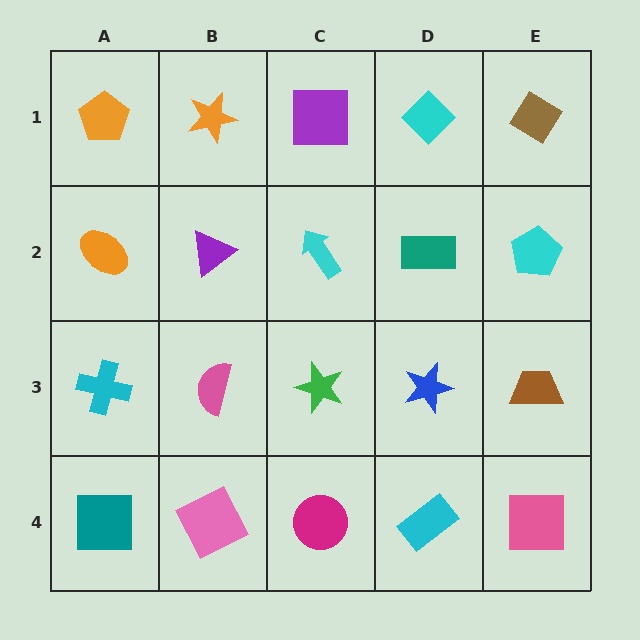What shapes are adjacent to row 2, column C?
A purple square (row 1, column C), a green star (row 3, column C), a purple triangle (row 2, column B), a teal rectangle (row 2, column D).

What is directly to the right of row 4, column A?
A pink square.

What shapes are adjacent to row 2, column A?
An orange pentagon (row 1, column A), a cyan cross (row 3, column A), a purple triangle (row 2, column B).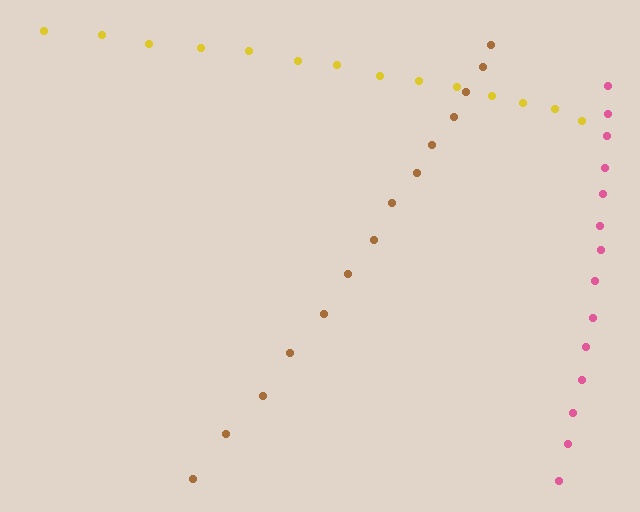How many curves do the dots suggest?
There are 3 distinct paths.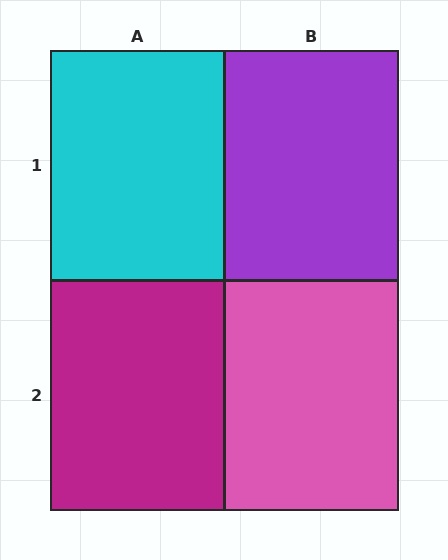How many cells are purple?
1 cell is purple.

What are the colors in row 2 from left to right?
Magenta, pink.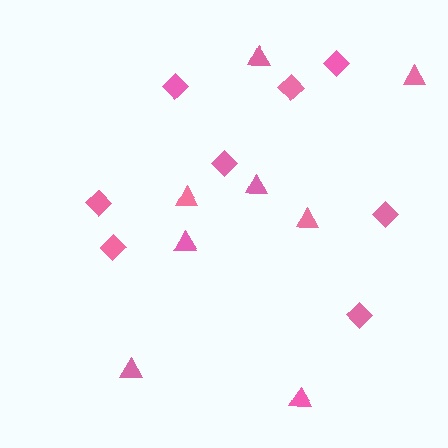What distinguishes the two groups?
There are 2 groups: one group of diamonds (8) and one group of triangles (8).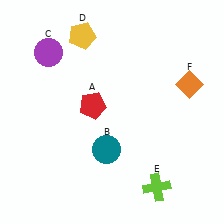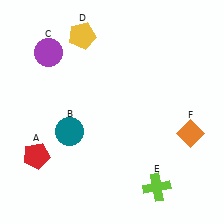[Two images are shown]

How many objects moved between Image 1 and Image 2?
3 objects moved between the two images.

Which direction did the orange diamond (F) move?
The orange diamond (F) moved down.